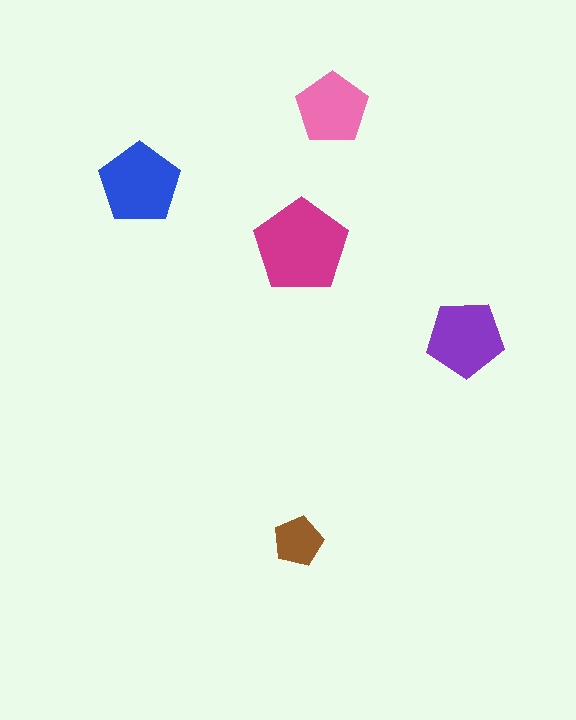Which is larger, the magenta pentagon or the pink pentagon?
The magenta one.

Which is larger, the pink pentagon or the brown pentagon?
The pink one.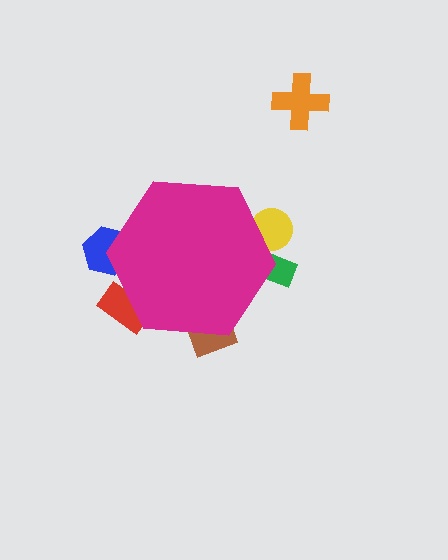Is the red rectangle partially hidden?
Yes, the red rectangle is partially hidden behind the magenta hexagon.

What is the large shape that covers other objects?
A magenta hexagon.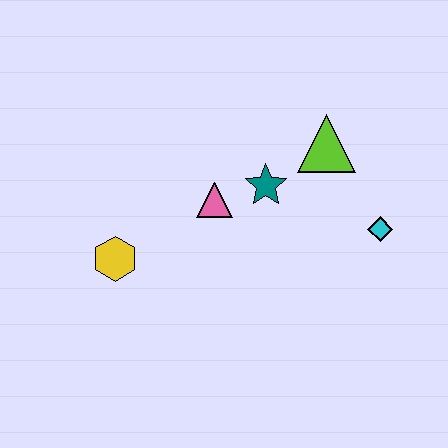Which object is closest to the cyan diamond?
The lime triangle is closest to the cyan diamond.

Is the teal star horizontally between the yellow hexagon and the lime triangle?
Yes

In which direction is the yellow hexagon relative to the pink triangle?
The yellow hexagon is to the left of the pink triangle.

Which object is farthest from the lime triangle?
The yellow hexagon is farthest from the lime triangle.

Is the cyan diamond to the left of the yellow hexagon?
No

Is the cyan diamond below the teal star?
Yes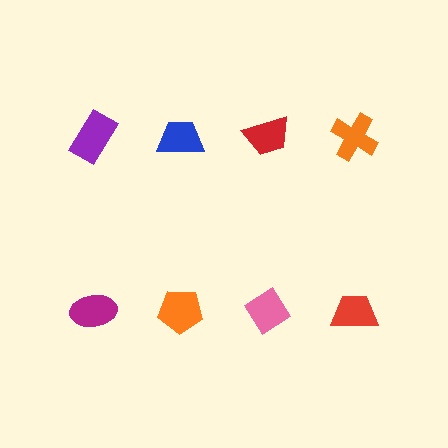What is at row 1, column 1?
A purple rectangle.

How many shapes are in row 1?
4 shapes.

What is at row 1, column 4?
An orange cross.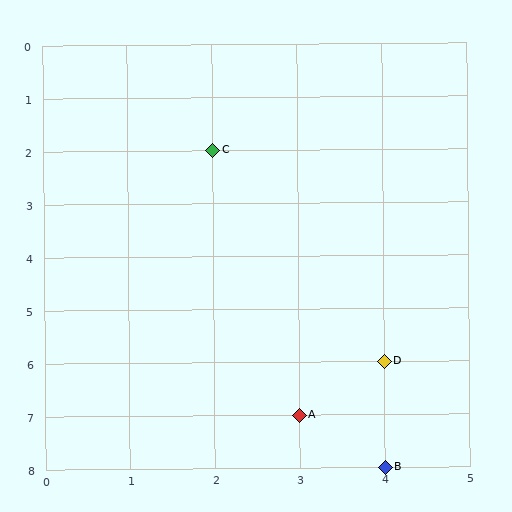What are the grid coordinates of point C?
Point C is at grid coordinates (2, 2).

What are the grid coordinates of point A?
Point A is at grid coordinates (3, 7).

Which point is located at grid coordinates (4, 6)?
Point D is at (4, 6).